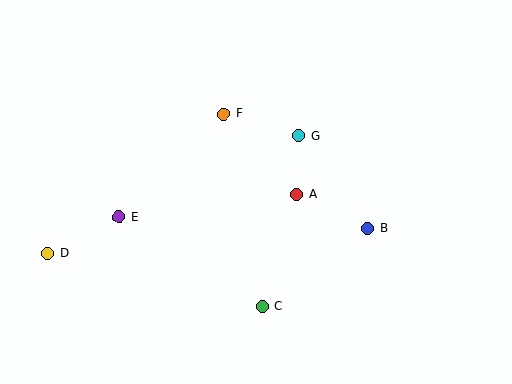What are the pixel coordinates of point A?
Point A is at (297, 194).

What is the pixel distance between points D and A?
The distance between D and A is 256 pixels.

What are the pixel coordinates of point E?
Point E is at (119, 217).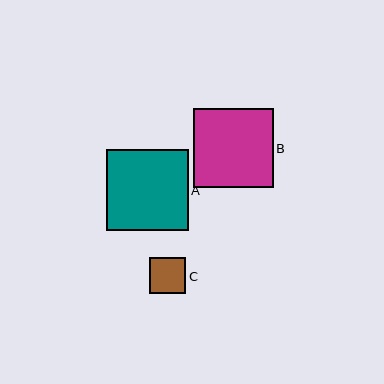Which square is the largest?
Square A is the largest with a size of approximately 81 pixels.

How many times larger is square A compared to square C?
Square A is approximately 2.2 times the size of square C.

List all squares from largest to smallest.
From largest to smallest: A, B, C.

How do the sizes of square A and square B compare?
Square A and square B are approximately the same size.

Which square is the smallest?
Square C is the smallest with a size of approximately 36 pixels.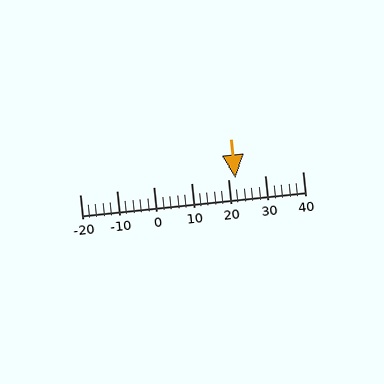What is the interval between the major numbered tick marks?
The major tick marks are spaced 10 units apart.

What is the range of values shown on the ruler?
The ruler shows values from -20 to 40.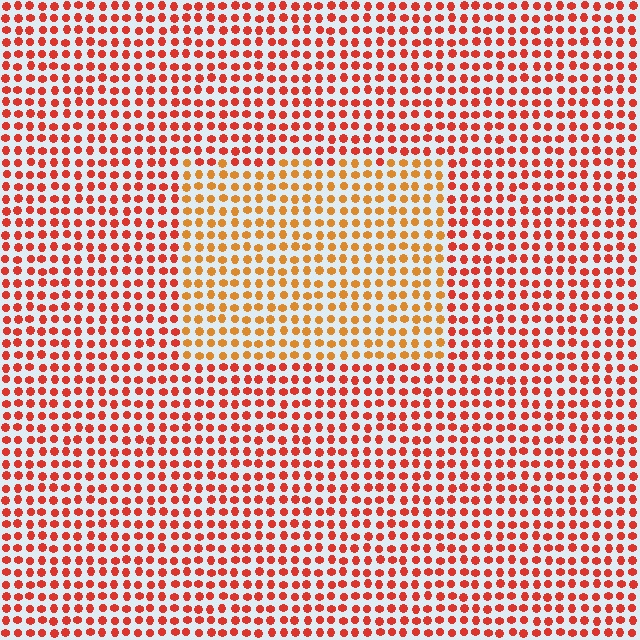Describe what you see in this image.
The image is filled with small red elements in a uniform arrangement. A rectangle-shaped region is visible where the elements are tinted to a slightly different hue, forming a subtle color boundary.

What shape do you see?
I see a rectangle.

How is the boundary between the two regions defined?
The boundary is defined purely by a slight shift in hue (about 30 degrees). Spacing, size, and orientation are identical on both sides.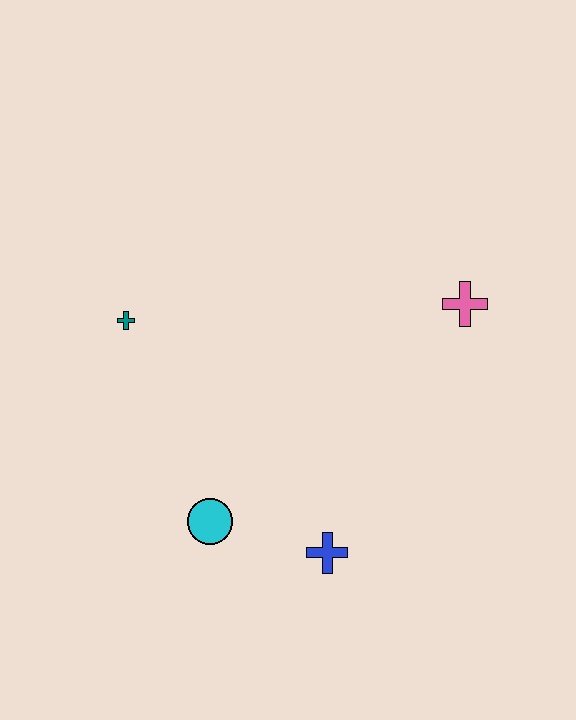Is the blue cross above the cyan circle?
No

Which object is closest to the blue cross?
The cyan circle is closest to the blue cross.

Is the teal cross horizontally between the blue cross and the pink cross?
No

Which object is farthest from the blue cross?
The teal cross is farthest from the blue cross.